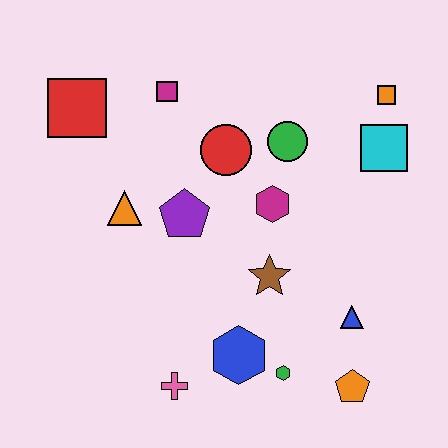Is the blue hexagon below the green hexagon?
No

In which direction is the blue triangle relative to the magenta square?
The blue triangle is below the magenta square.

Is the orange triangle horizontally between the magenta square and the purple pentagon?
No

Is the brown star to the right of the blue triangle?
No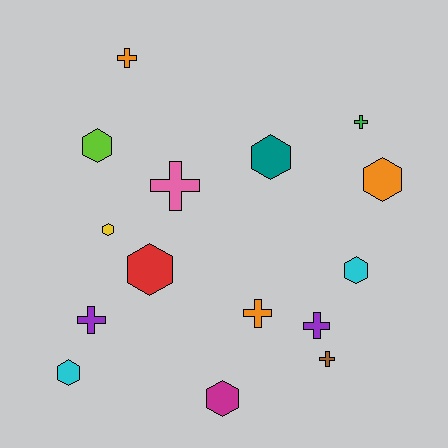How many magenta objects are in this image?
There is 1 magenta object.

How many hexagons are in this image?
There are 8 hexagons.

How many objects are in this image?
There are 15 objects.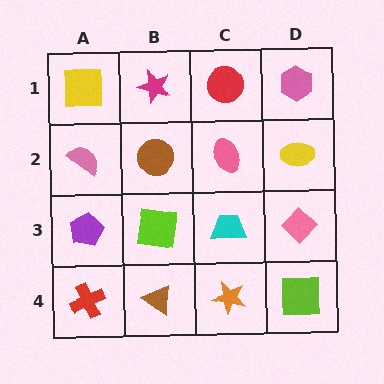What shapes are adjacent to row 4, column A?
A purple pentagon (row 3, column A), a brown triangle (row 4, column B).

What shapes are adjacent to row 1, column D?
A yellow ellipse (row 2, column D), a red circle (row 1, column C).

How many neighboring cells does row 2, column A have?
3.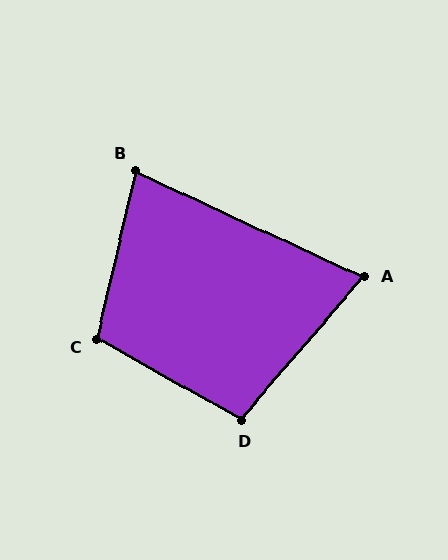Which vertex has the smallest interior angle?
A, at approximately 74 degrees.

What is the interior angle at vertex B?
Approximately 78 degrees (acute).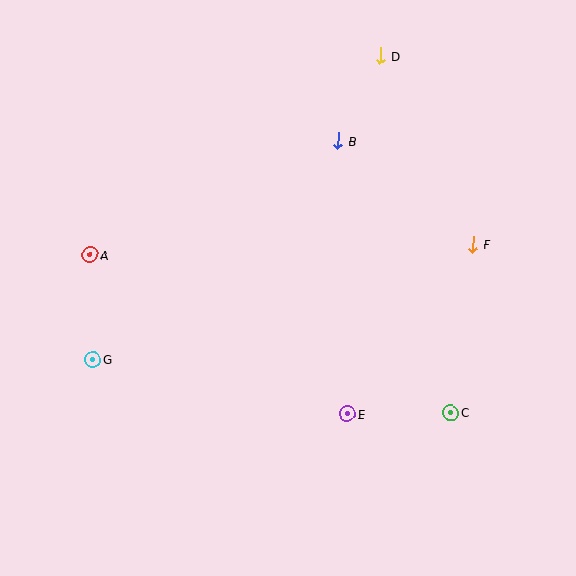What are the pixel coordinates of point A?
Point A is at (90, 255).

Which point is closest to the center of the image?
Point E at (347, 414) is closest to the center.